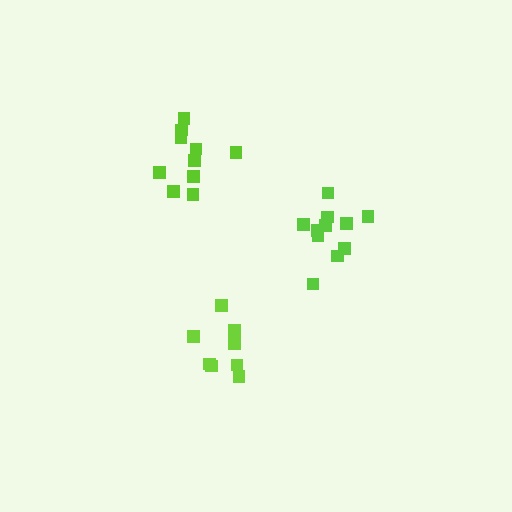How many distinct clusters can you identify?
There are 3 distinct clusters.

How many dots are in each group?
Group 1: 11 dots, Group 2: 8 dots, Group 3: 10 dots (29 total).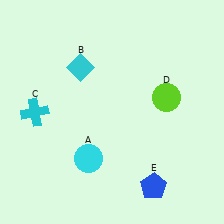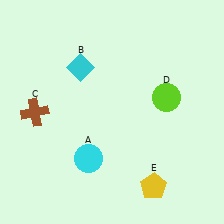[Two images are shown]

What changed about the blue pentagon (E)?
In Image 1, E is blue. In Image 2, it changed to yellow.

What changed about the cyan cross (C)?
In Image 1, C is cyan. In Image 2, it changed to brown.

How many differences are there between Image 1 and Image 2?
There are 2 differences between the two images.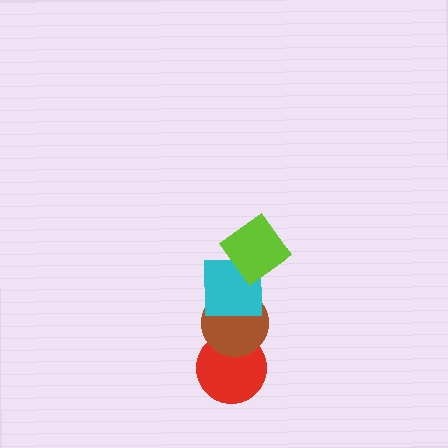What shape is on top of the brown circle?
The cyan square is on top of the brown circle.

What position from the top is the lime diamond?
The lime diamond is 1st from the top.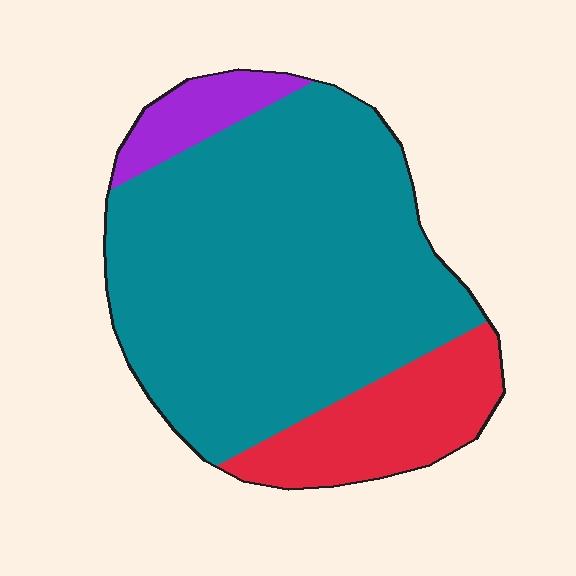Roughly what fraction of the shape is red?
Red takes up about one fifth (1/5) of the shape.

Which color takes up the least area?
Purple, at roughly 10%.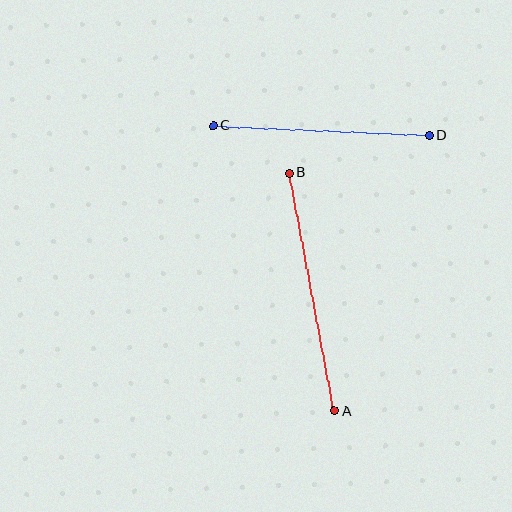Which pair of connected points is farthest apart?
Points A and B are farthest apart.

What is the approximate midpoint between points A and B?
The midpoint is at approximately (312, 292) pixels.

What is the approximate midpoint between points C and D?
The midpoint is at approximately (321, 131) pixels.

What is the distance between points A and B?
The distance is approximately 242 pixels.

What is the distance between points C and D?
The distance is approximately 216 pixels.